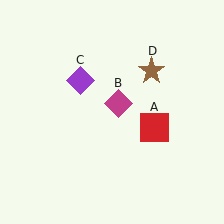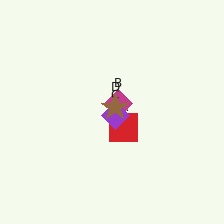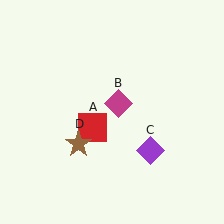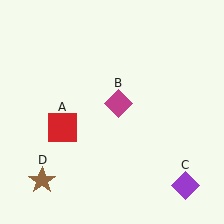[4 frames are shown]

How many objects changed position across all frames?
3 objects changed position: red square (object A), purple diamond (object C), brown star (object D).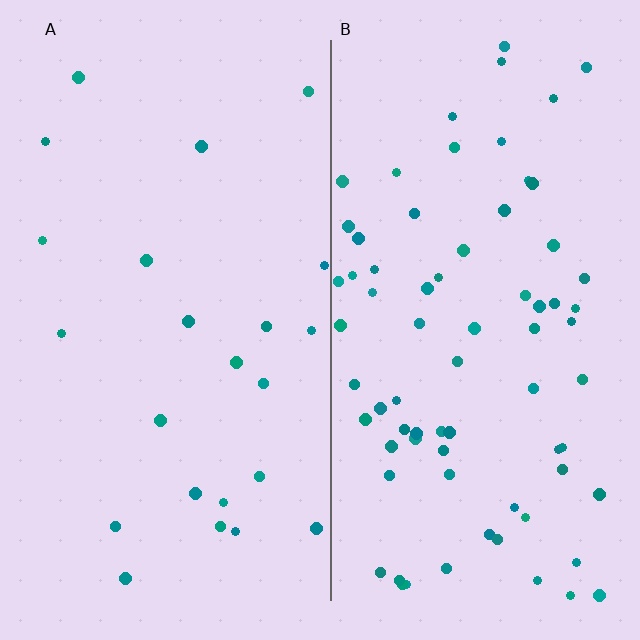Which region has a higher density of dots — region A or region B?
B (the right).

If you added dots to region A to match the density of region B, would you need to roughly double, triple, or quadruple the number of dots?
Approximately triple.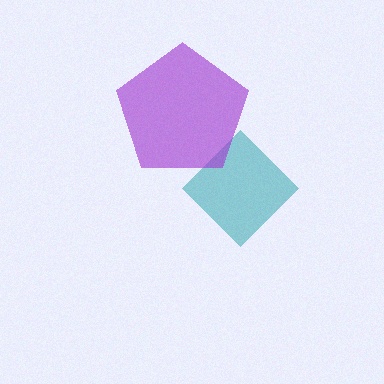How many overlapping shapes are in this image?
There are 2 overlapping shapes in the image.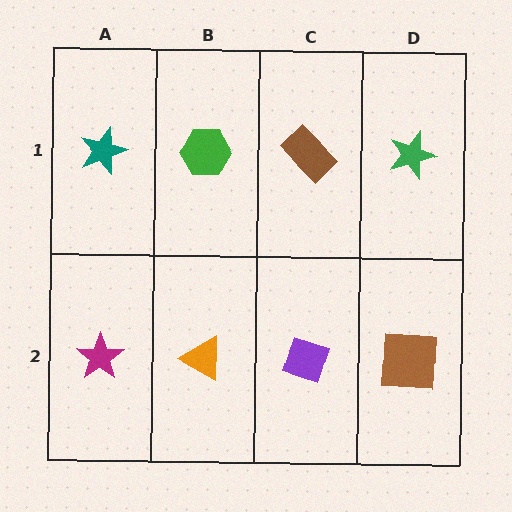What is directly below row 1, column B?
An orange triangle.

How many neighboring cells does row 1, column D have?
2.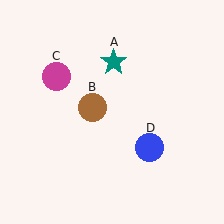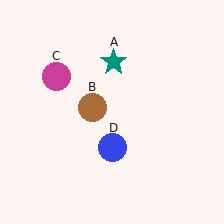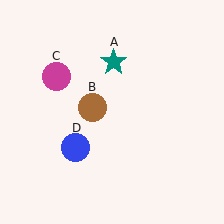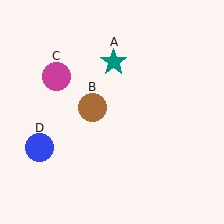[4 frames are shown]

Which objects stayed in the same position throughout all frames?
Teal star (object A) and brown circle (object B) and magenta circle (object C) remained stationary.